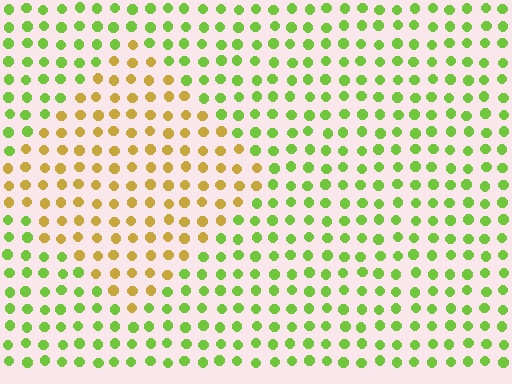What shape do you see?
I see a diamond.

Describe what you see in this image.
The image is filled with small lime elements in a uniform arrangement. A diamond-shaped region is visible where the elements are tinted to a slightly different hue, forming a subtle color boundary.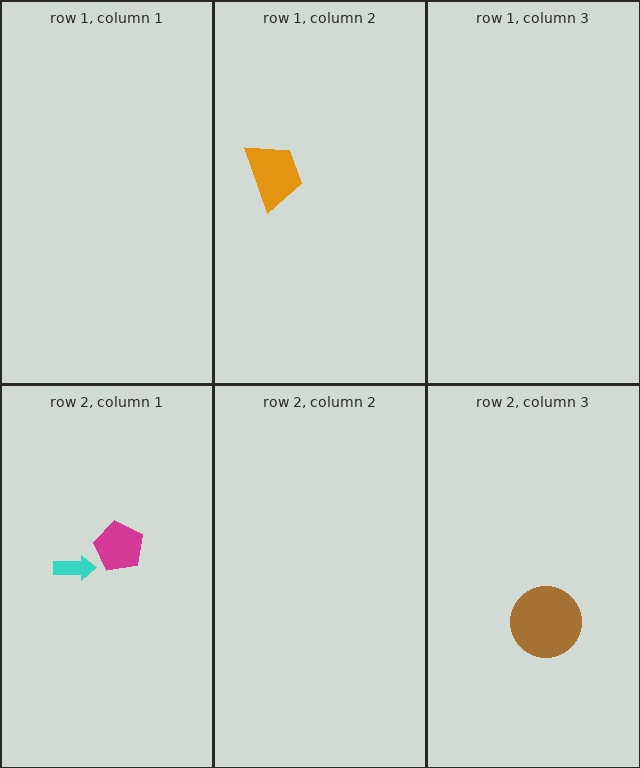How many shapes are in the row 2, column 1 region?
2.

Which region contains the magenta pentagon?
The row 2, column 1 region.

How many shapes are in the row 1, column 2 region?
1.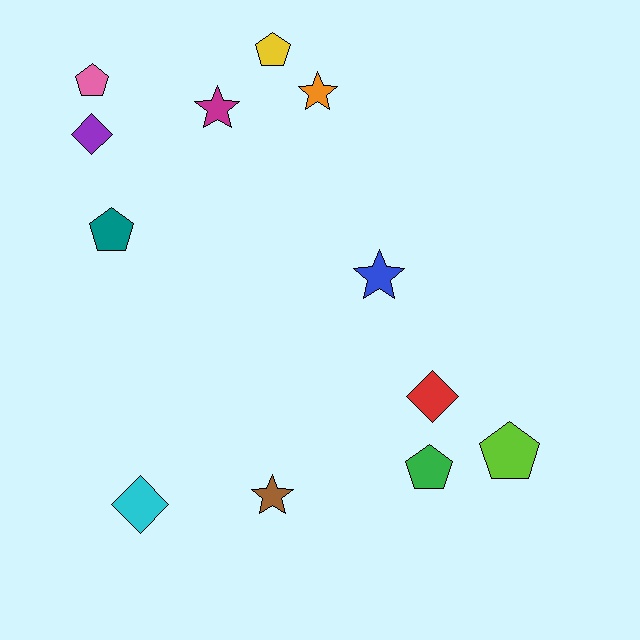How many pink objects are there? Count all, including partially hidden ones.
There is 1 pink object.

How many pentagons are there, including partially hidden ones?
There are 5 pentagons.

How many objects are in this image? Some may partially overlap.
There are 12 objects.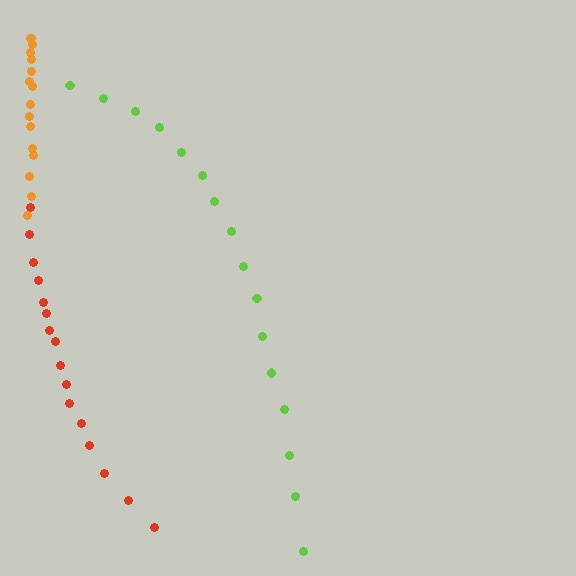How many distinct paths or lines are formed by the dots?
There are 3 distinct paths.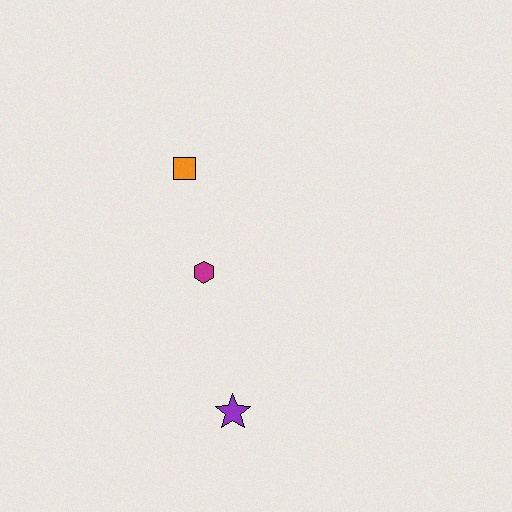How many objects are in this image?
There are 3 objects.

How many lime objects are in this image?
There are no lime objects.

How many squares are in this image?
There is 1 square.